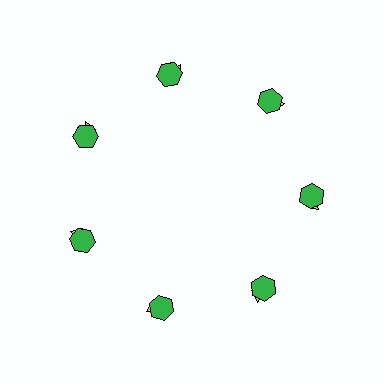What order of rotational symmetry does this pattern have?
This pattern has 7-fold rotational symmetry.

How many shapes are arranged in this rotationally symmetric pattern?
There are 21 shapes, arranged in 7 groups of 3.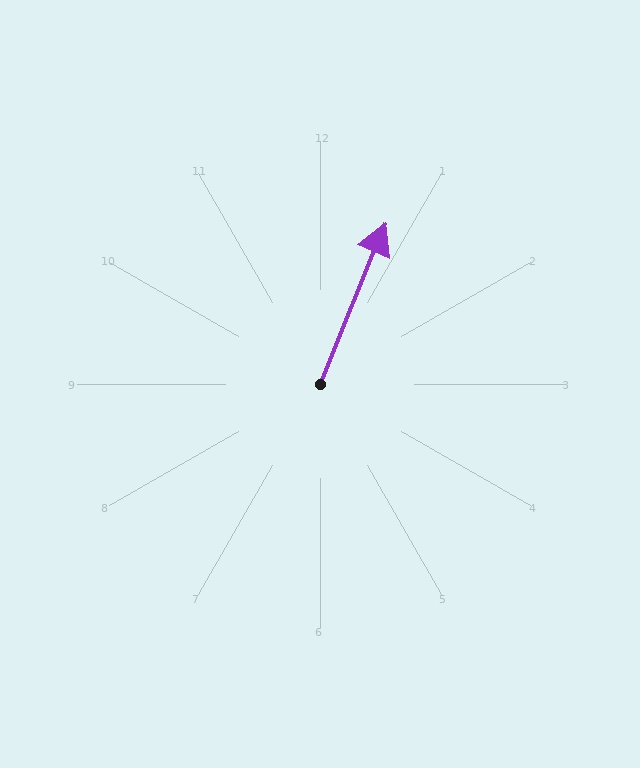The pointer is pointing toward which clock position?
Roughly 1 o'clock.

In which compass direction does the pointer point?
North.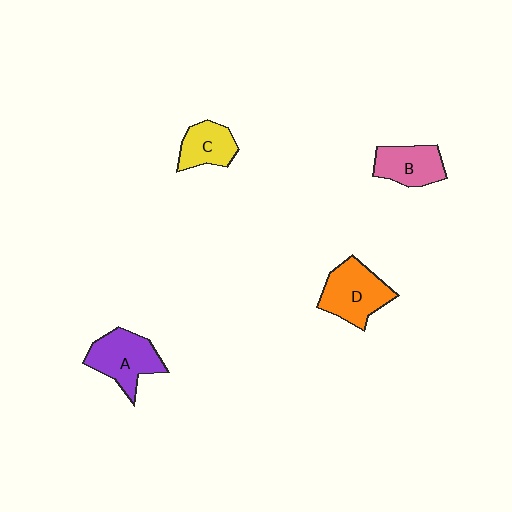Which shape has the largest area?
Shape D (orange).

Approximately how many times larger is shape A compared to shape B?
Approximately 1.3 times.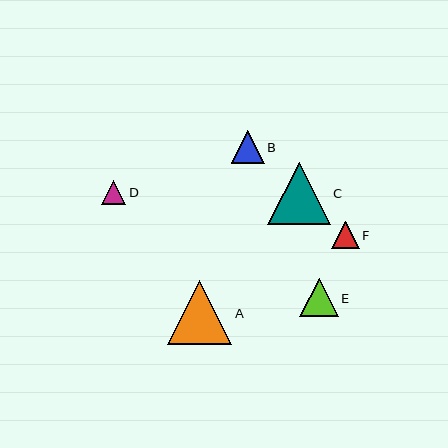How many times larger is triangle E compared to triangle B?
Triangle E is approximately 1.2 times the size of triangle B.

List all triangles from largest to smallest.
From largest to smallest: A, C, E, B, F, D.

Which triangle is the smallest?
Triangle D is the smallest with a size of approximately 24 pixels.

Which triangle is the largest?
Triangle A is the largest with a size of approximately 64 pixels.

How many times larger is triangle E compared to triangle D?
Triangle E is approximately 1.6 times the size of triangle D.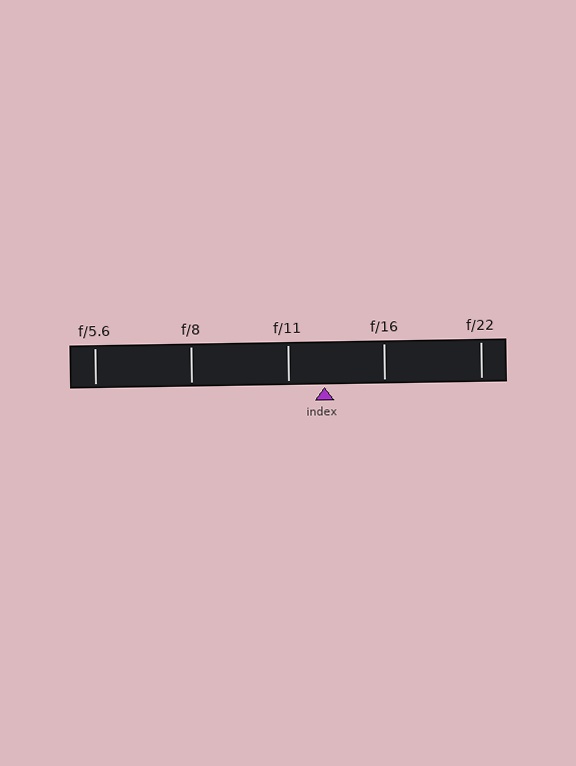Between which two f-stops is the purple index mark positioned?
The index mark is between f/11 and f/16.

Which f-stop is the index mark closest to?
The index mark is closest to f/11.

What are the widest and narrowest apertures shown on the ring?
The widest aperture shown is f/5.6 and the narrowest is f/22.